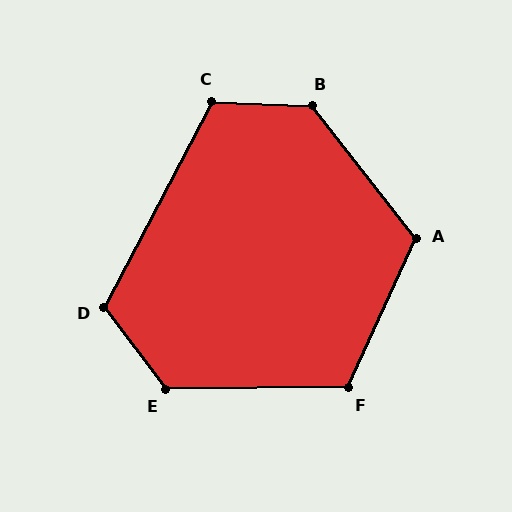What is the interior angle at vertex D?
Approximately 115 degrees (obtuse).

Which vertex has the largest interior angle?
B, at approximately 130 degrees.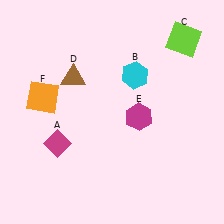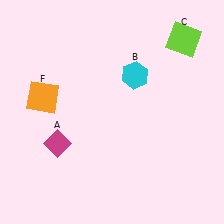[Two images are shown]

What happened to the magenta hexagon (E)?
The magenta hexagon (E) was removed in Image 2. It was in the bottom-right area of Image 1.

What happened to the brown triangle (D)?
The brown triangle (D) was removed in Image 2. It was in the top-left area of Image 1.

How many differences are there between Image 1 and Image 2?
There are 2 differences between the two images.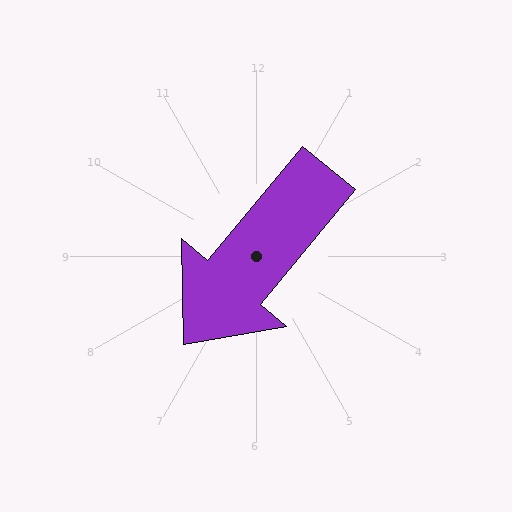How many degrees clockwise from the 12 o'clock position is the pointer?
Approximately 220 degrees.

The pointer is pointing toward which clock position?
Roughly 7 o'clock.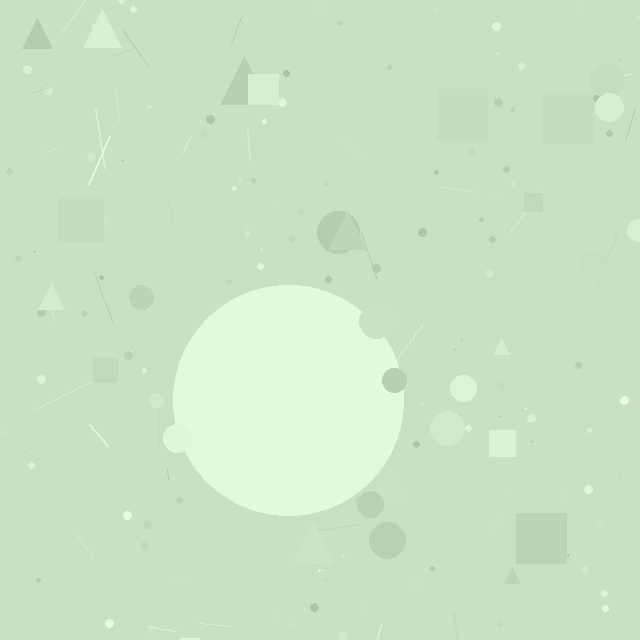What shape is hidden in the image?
A circle is hidden in the image.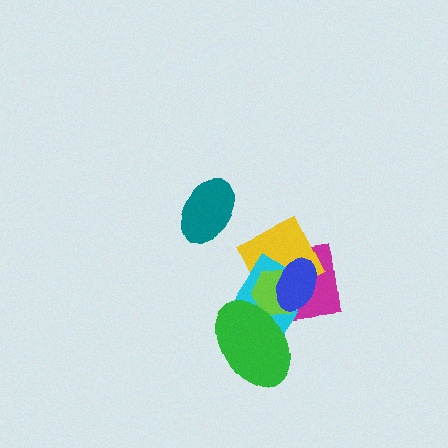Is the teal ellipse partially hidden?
No, no other shape covers it.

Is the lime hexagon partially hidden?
Yes, it is partially covered by another shape.